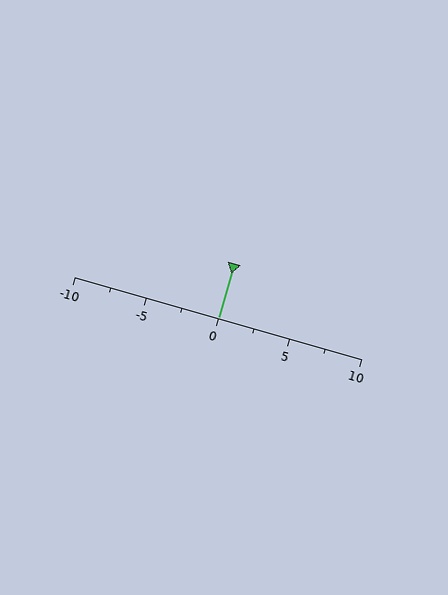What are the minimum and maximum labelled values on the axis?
The axis runs from -10 to 10.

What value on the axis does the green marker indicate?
The marker indicates approximately 0.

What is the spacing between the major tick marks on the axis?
The major ticks are spaced 5 apart.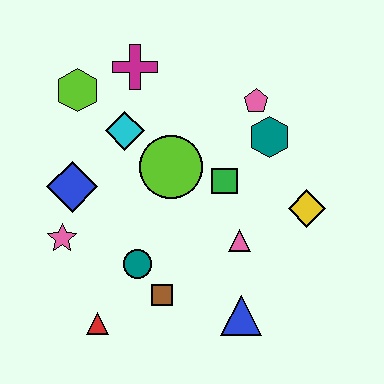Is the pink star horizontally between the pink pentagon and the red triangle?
No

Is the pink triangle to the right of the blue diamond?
Yes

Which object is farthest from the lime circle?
The red triangle is farthest from the lime circle.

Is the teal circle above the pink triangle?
No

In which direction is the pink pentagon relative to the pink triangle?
The pink pentagon is above the pink triangle.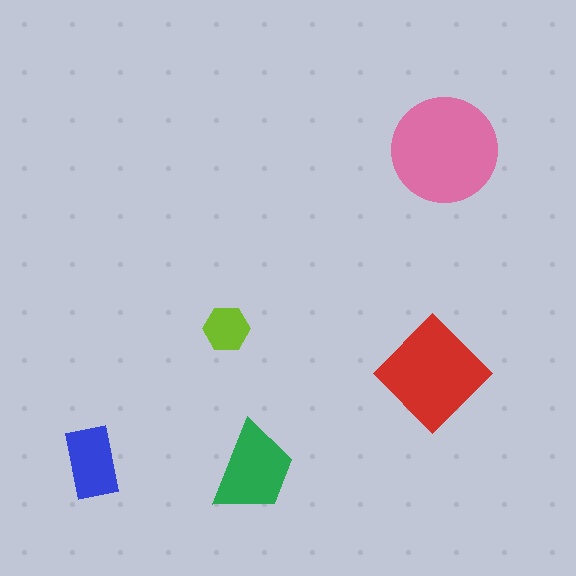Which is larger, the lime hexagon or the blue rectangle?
The blue rectangle.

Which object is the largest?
The pink circle.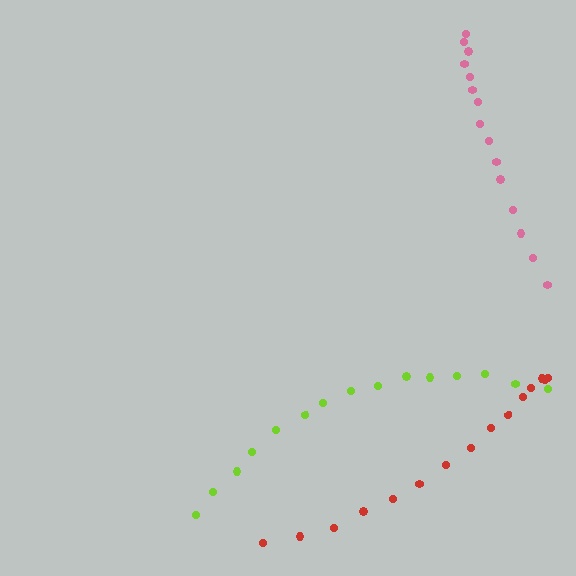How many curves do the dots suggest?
There are 3 distinct paths.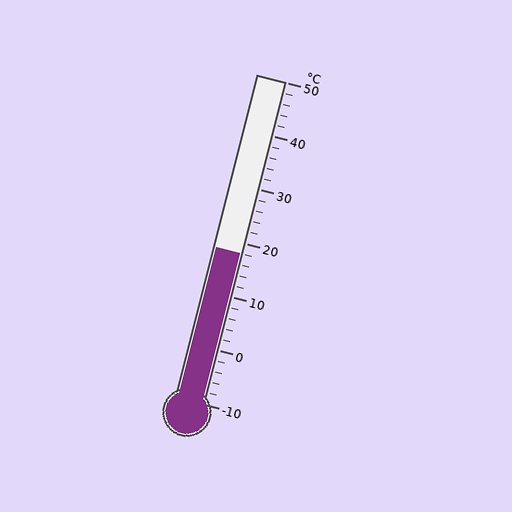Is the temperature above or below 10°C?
The temperature is above 10°C.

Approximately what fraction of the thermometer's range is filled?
The thermometer is filled to approximately 45% of its range.